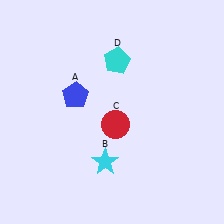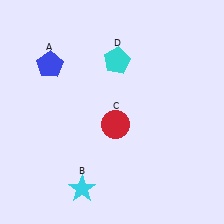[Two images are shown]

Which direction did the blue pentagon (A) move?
The blue pentagon (A) moved up.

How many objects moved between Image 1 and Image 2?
2 objects moved between the two images.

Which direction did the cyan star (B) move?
The cyan star (B) moved down.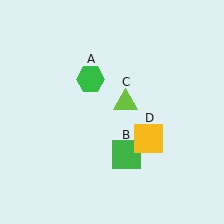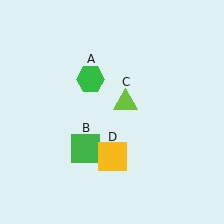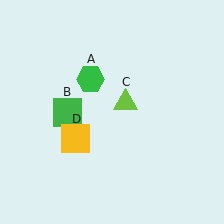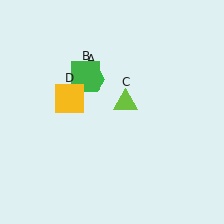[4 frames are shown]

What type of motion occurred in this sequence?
The green square (object B), yellow square (object D) rotated clockwise around the center of the scene.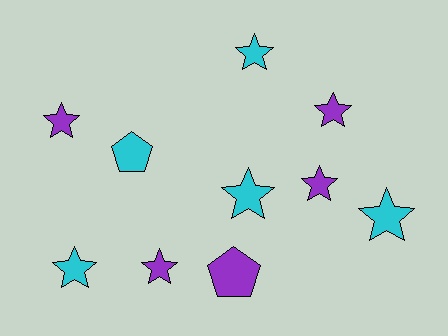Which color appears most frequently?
Purple, with 5 objects.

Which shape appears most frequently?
Star, with 8 objects.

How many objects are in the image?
There are 10 objects.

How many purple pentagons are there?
There is 1 purple pentagon.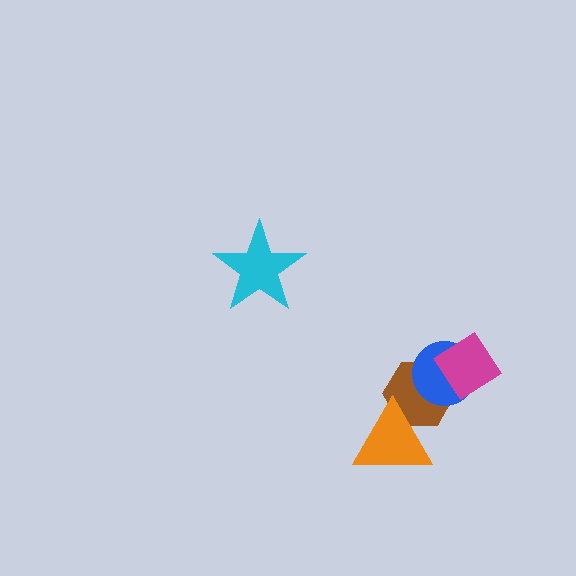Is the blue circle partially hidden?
Yes, it is partially covered by another shape.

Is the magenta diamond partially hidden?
No, no other shape covers it.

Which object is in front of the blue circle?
The magenta diamond is in front of the blue circle.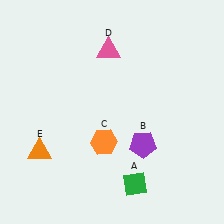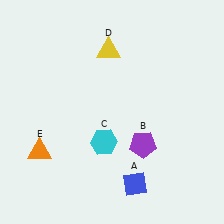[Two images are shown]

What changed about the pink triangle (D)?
In Image 1, D is pink. In Image 2, it changed to yellow.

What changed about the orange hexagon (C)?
In Image 1, C is orange. In Image 2, it changed to cyan.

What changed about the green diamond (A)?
In Image 1, A is green. In Image 2, it changed to blue.